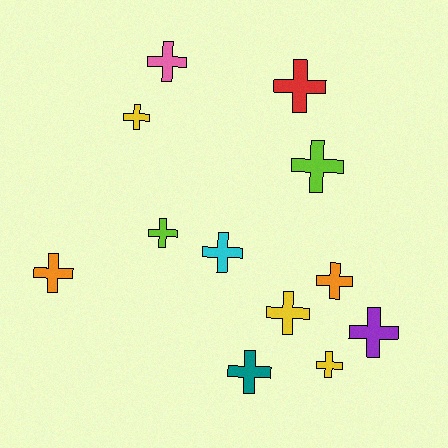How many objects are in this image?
There are 12 objects.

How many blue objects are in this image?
There are no blue objects.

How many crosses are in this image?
There are 12 crosses.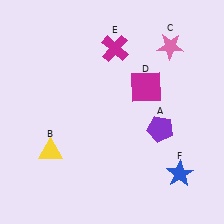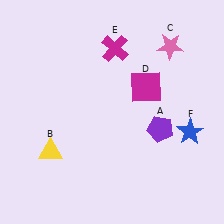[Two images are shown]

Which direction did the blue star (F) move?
The blue star (F) moved up.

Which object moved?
The blue star (F) moved up.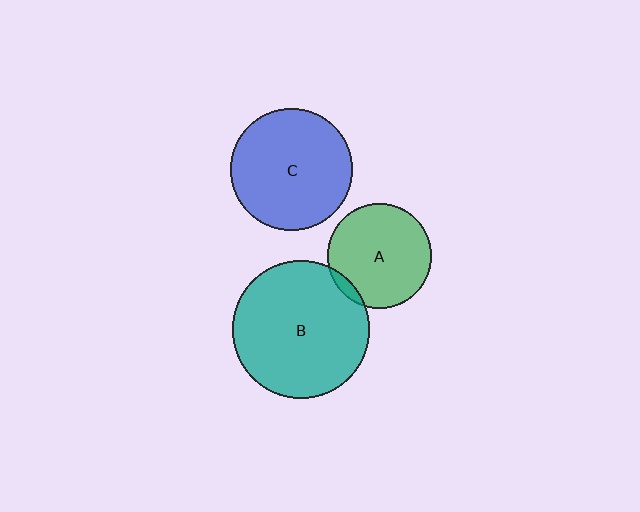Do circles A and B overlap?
Yes.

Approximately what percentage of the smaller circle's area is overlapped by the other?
Approximately 5%.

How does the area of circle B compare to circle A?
Approximately 1.7 times.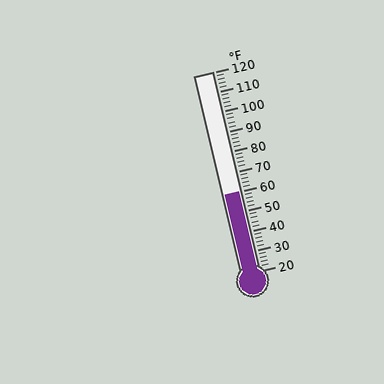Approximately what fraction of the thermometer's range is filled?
The thermometer is filled to approximately 40% of its range.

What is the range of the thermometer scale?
The thermometer scale ranges from 20°F to 120°F.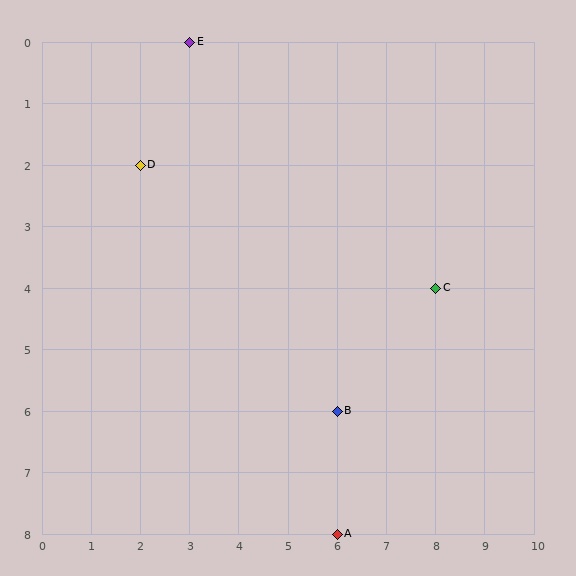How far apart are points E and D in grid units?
Points E and D are 1 column and 2 rows apart (about 2.2 grid units diagonally).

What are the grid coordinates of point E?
Point E is at grid coordinates (3, 0).